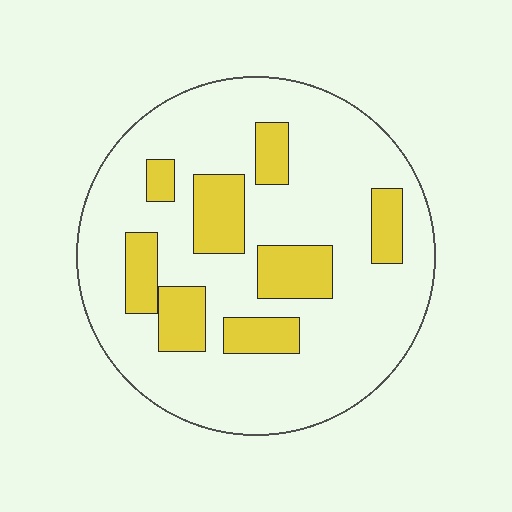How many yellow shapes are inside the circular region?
8.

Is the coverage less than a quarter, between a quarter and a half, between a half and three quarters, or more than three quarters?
Less than a quarter.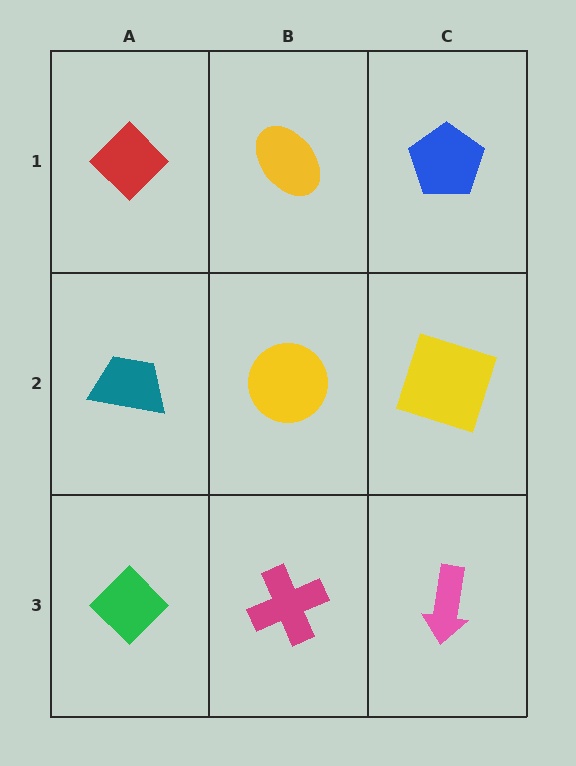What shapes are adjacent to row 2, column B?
A yellow ellipse (row 1, column B), a magenta cross (row 3, column B), a teal trapezoid (row 2, column A), a yellow square (row 2, column C).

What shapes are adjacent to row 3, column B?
A yellow circle (row 2, column B), a green diamond (row 3, column A), a pink arrow (row 3, column C).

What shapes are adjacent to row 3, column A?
A teal trapezoid (row 2, column A), a magenta cross (row 3, column B).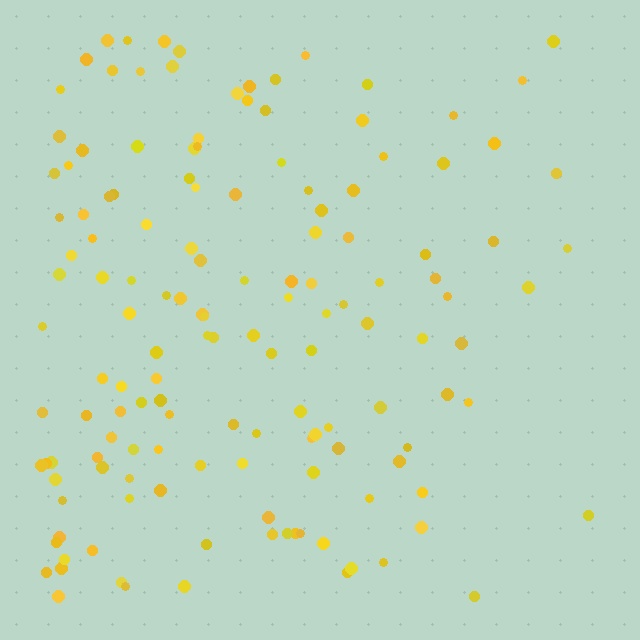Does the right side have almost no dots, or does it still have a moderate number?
Still a moderate number, just noticeably fewer than the left.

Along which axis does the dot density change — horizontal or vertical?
Horizontal.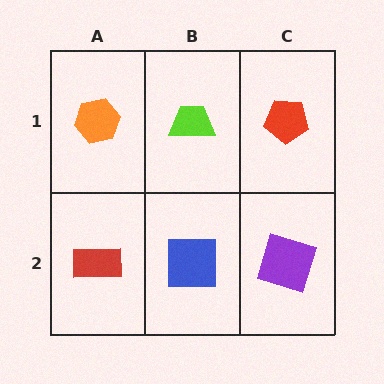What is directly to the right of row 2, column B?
A purple square.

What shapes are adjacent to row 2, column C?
A red pentagon (row 1, column C), a blue square (row 2, column B).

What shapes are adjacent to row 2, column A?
An orange hexagon (row 1, column A), a blue square (row 2, column B).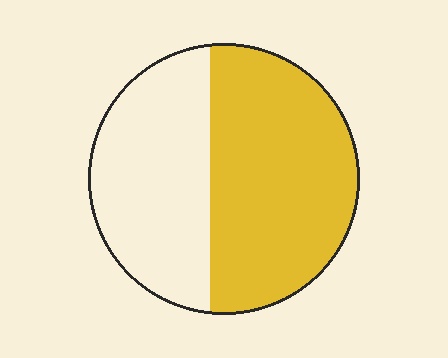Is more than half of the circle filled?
Yes.